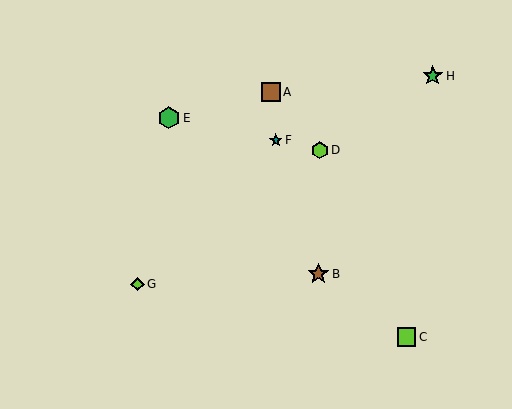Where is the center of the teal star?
The center of the teal star is at (276, 140).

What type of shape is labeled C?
Shape C is a lime square.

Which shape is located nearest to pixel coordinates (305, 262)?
The brown star (labeled B) at (318, 274) is nearest to that location.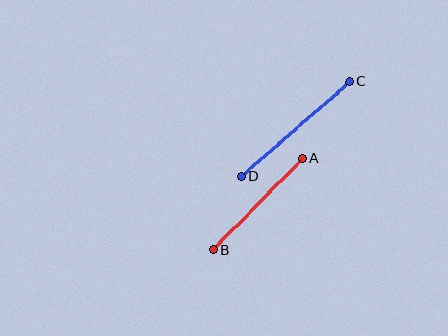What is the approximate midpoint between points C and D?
The midpoint is at approximately (296, 129) pixels.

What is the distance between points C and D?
The distance is approximately 144 pixels.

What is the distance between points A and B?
The distance is approximately 128 pixels.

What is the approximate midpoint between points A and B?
The midpoint is at approximately (257, 204) pixels.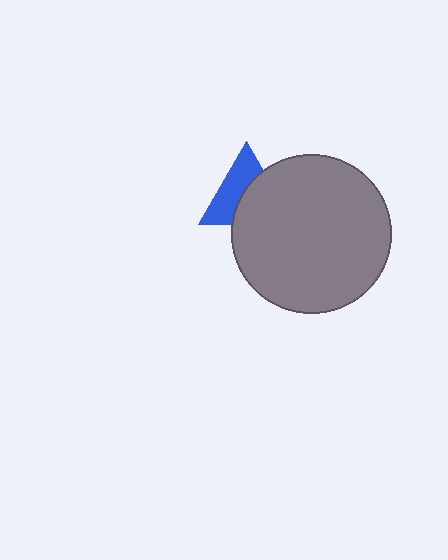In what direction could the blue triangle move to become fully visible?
The blue triangle could move toward the upper-left. That would shift it out from behind the gray circle entirely.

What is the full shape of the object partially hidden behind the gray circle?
The partially hidden object is a blue triangle.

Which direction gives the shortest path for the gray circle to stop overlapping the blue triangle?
Moving toward the lower-right gives the shortest separation.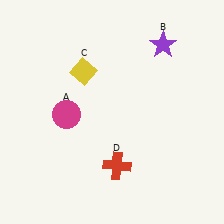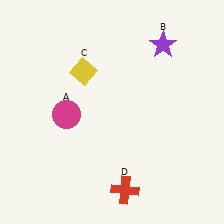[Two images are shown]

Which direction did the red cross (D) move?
The red cross (D) moved down.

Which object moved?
The red cross (D) moved down.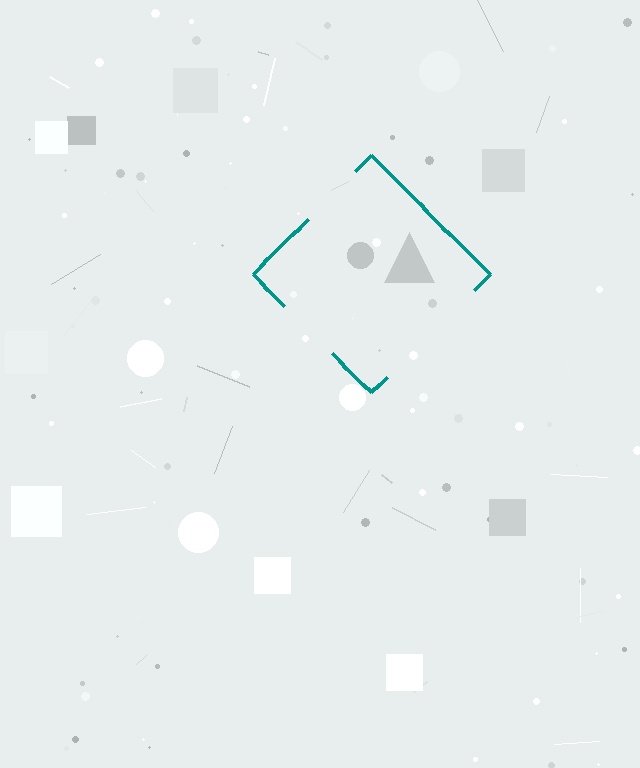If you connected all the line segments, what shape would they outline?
They would outline a diamond.